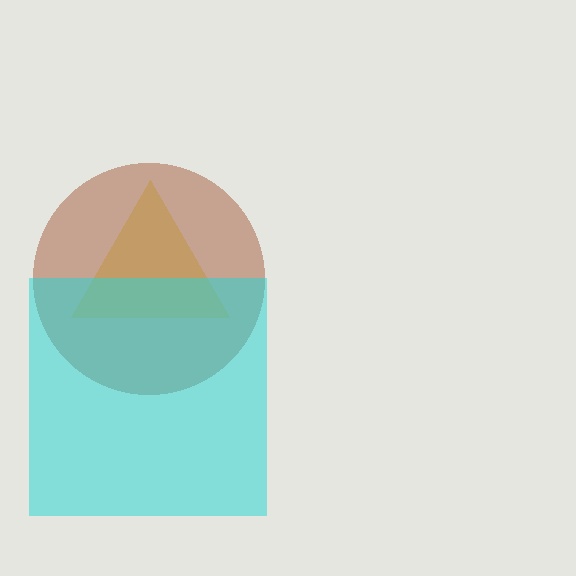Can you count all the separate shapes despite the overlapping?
Yes, there are 3 separate shapes.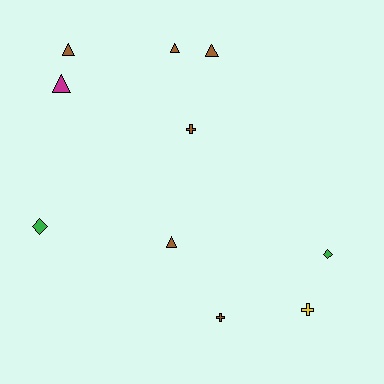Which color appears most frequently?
Brown, with 6 objects.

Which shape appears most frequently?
Triangle, with 5 objects.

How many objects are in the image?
There are 10 objects.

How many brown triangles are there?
There are 4 brown triangles.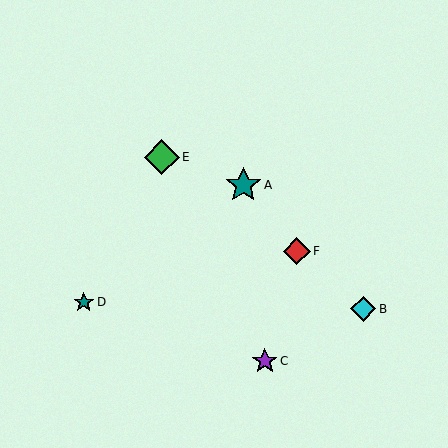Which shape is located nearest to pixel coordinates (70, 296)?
The teal star (labeled D) at (84, 302) is nearest to that location.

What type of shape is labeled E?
Shape E is a green diamond.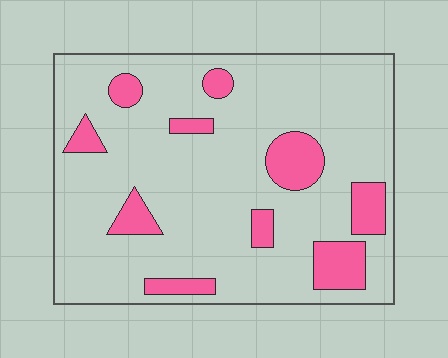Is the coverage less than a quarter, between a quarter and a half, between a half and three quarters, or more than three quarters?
Less than a quarter.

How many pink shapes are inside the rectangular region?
10.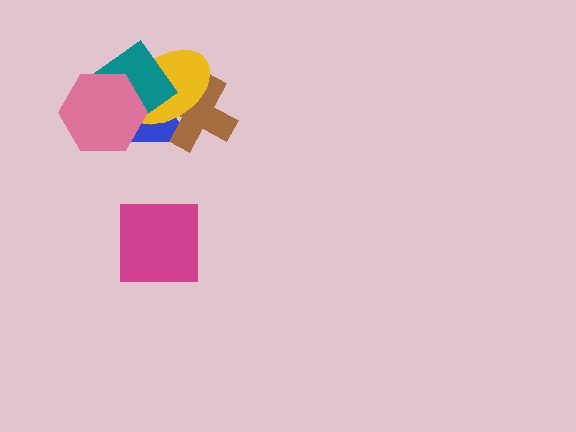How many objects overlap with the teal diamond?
4 objects overlap with the teal diamond.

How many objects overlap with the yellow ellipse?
4 objects overlap with the yellow ellipse.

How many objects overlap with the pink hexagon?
3 objects overlap with the pink hexagon.